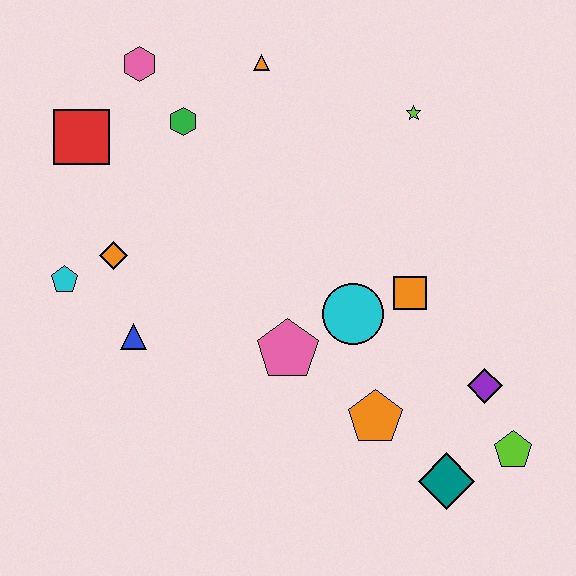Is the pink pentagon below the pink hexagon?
Yes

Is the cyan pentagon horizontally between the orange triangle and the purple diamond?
No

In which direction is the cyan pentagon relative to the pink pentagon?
The cyan pentagon is to the left of the pink pentagon.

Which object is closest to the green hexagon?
The pink hexagon is closest to the green hexagon.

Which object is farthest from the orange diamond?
The lime pentagon is farthest from the orange diamond.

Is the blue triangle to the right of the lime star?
No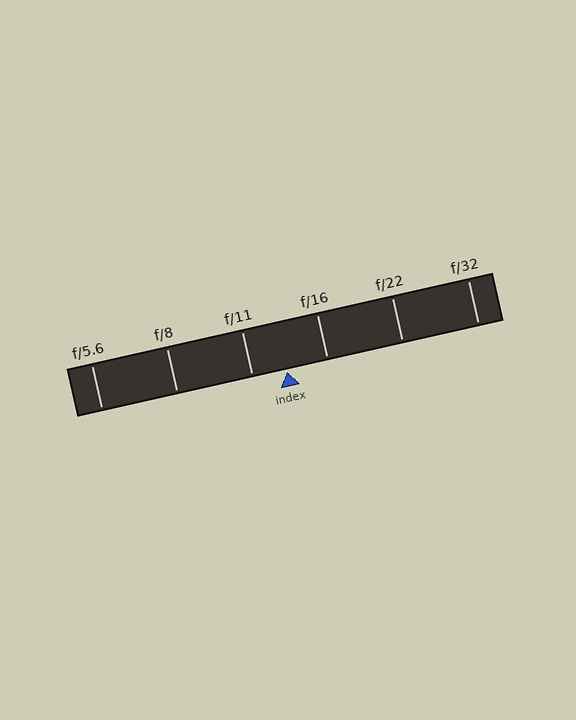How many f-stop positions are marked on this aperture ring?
There are 6 f-stop positions marked.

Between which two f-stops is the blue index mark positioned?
The index mark is between f/11 and f/16.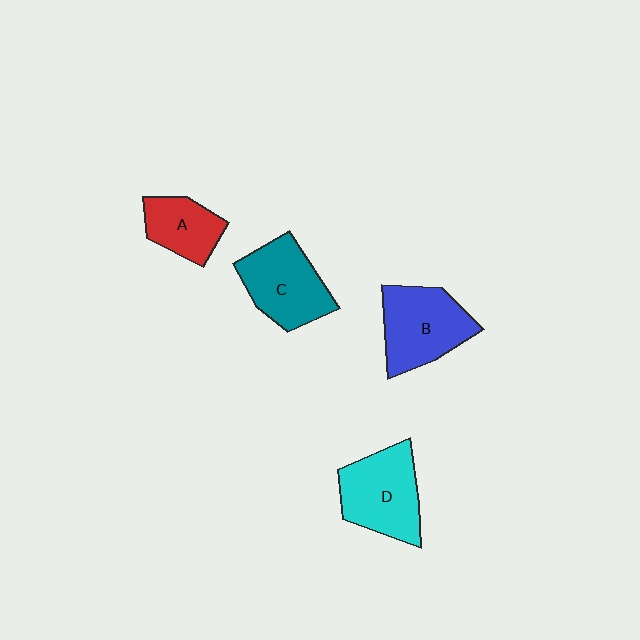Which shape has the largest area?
Shape D (cyan).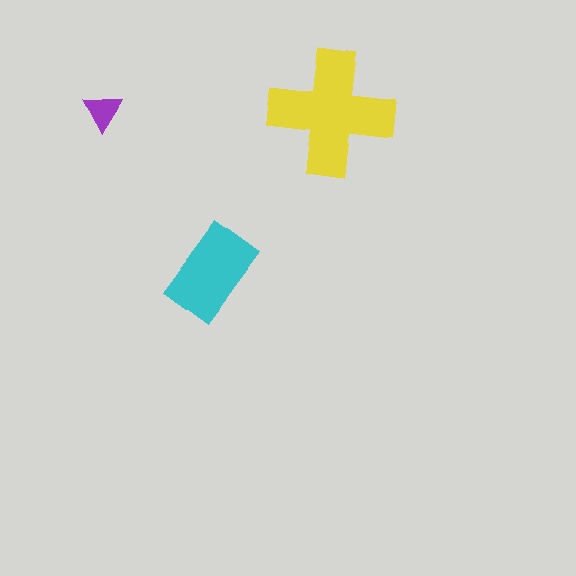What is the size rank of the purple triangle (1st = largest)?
3rd.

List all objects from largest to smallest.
The yellow cross, the cyan rectangle, the purple triangle.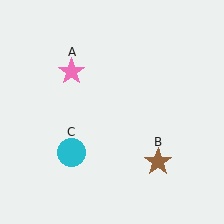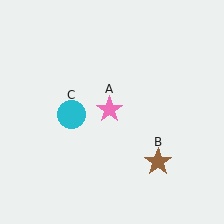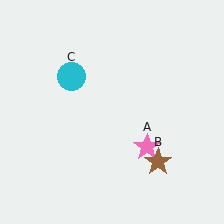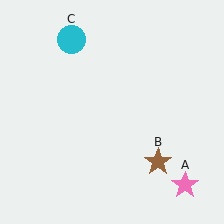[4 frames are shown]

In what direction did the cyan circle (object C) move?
The cyan circle (object C) moved up.